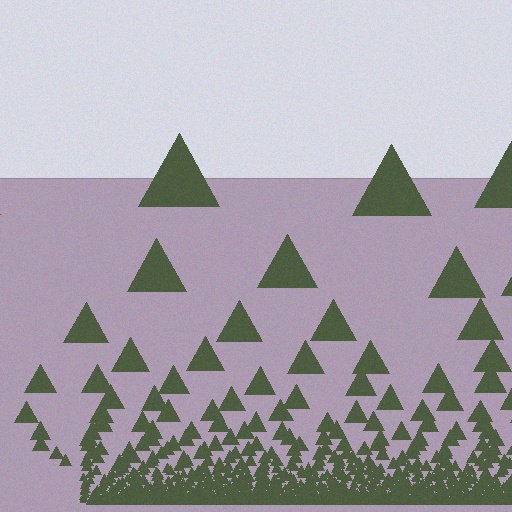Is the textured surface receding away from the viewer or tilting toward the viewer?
The surface appears to tilt toward the viewer. Texture elements get larger and sparser toward the top.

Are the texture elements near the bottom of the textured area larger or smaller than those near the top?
Smaller. The gradient is inverted — elements near the bottom are smaller and denser.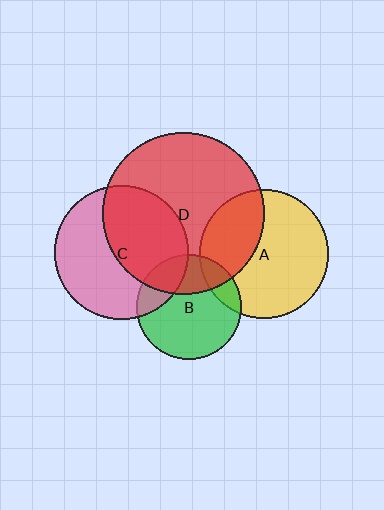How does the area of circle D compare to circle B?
Approximately 2.4 times.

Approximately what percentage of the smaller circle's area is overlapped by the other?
Approximately 20%.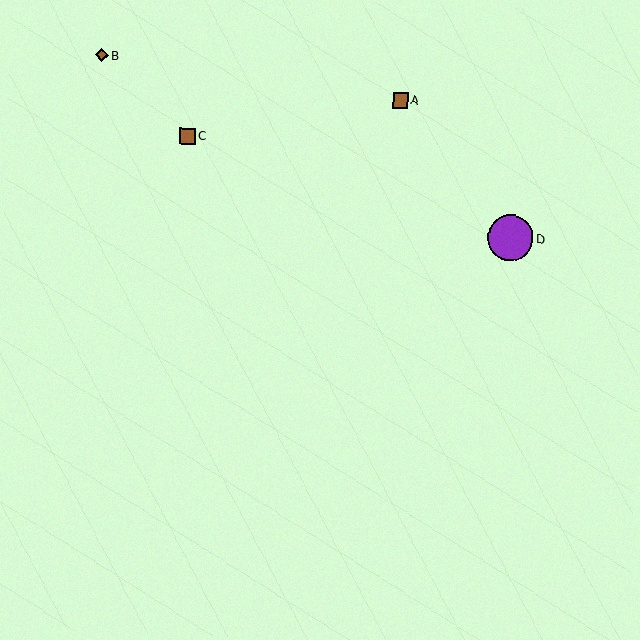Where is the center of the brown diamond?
The center of the brown diamond is at (102, 55).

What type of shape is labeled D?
Shape D is a purple circle.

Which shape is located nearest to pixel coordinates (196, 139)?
The brown square (labeled C) at (187, 136) is nearest to that location.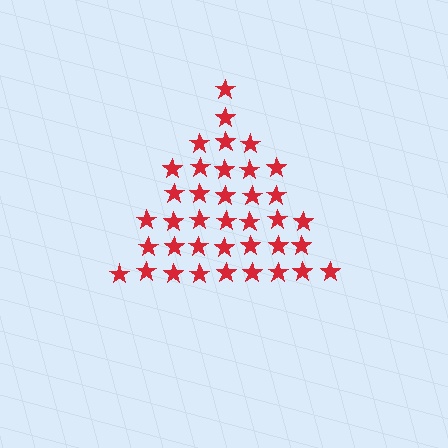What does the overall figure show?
The overall figure shows a triangle.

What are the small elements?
The small elements are stars.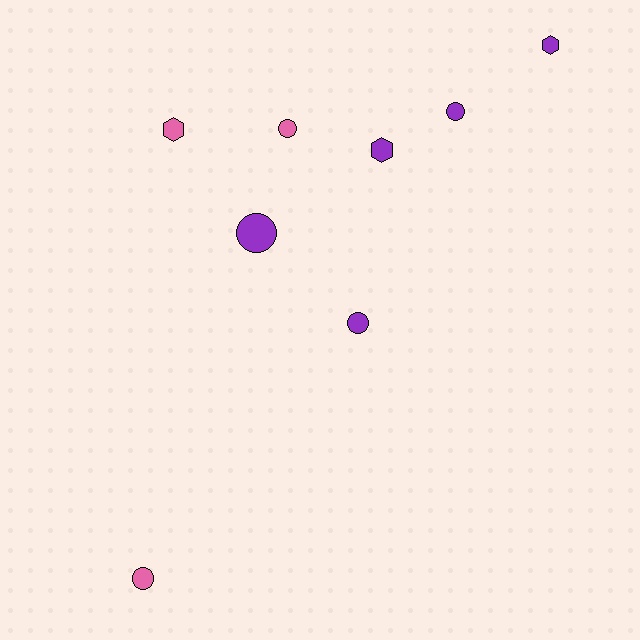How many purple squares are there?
There are no purple squares.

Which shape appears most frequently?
Circle, with 5 objects.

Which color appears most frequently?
Purple, with 5 objects.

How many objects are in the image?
There are 8 objects.